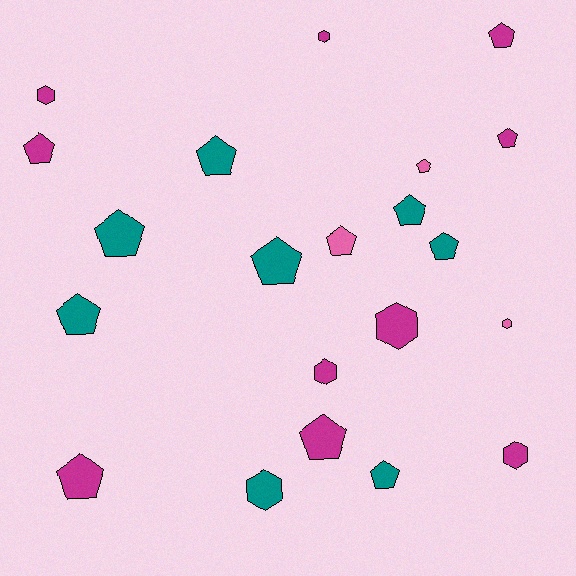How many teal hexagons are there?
There is 1 teal hexagon.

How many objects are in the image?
There are 21 objects.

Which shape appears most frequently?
Pentagon, with 14 objects.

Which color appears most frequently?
Magenta, with 10 objects.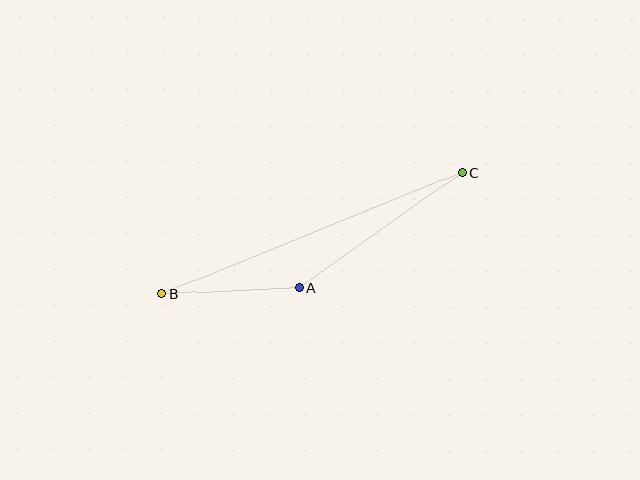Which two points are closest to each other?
Points A and B are closest to each other.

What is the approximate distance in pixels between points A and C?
The distance between A and C is approximately 200 pixels.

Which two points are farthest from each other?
Points B and C are farthest from each other.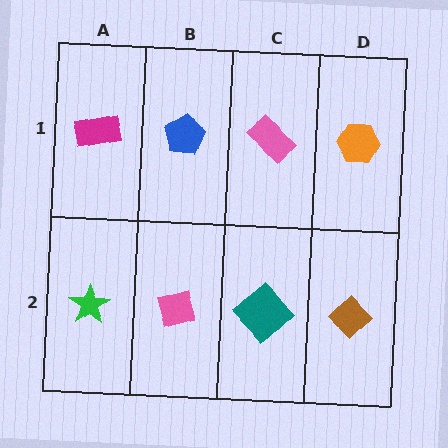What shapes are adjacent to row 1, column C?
A teal diamond (row 2, column C), a blue pentagon (row 1, column B), an orange hexagon (row 1, column D).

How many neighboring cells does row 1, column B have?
3.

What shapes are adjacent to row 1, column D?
A brown diamond (row 2, column D), a pink rectangle (row 1, column C).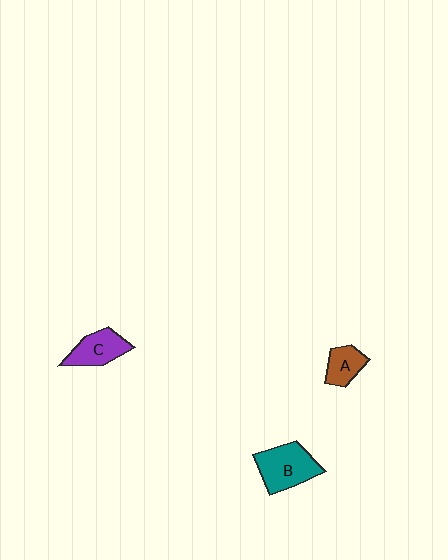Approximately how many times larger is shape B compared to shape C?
Approximately 1.4 times.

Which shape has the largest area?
Shape B (teal).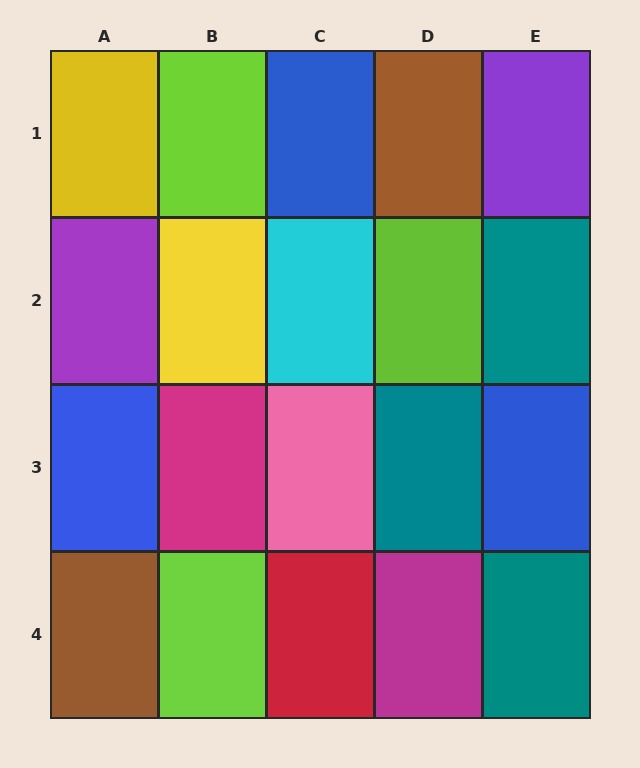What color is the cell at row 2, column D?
Lime.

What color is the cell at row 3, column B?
Magenta.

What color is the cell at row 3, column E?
Blue.